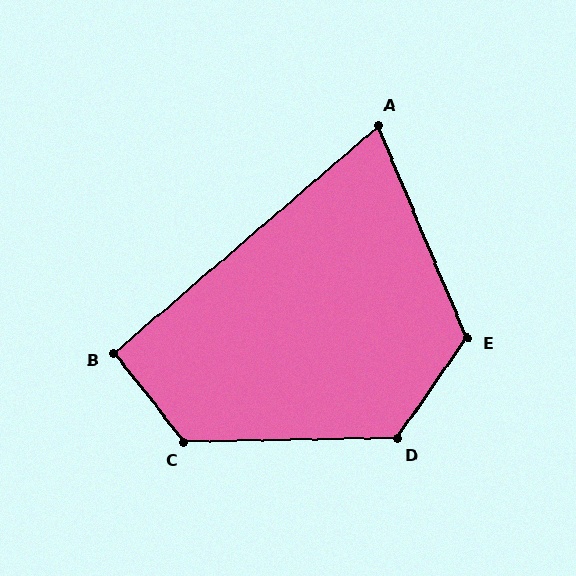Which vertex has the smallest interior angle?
A, at approximately 72 degrees.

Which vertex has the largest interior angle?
C, at approximately 127 degrees.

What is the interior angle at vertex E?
Approximately 123 degrees (obtuse).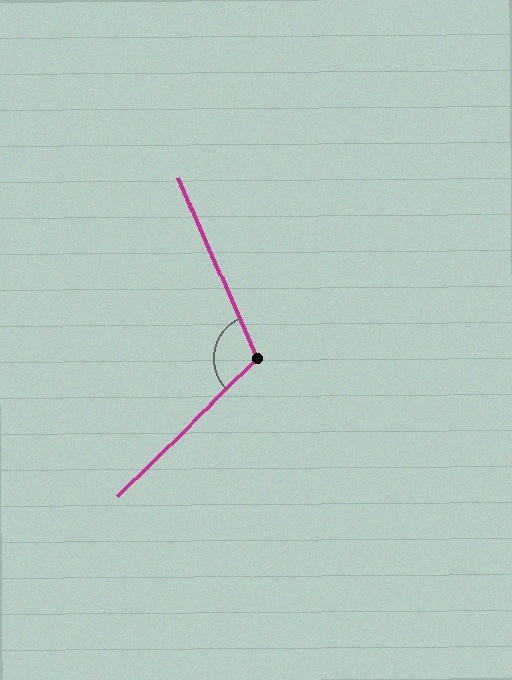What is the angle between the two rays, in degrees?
Approximately 111 degrees.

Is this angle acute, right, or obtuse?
It is obtuse.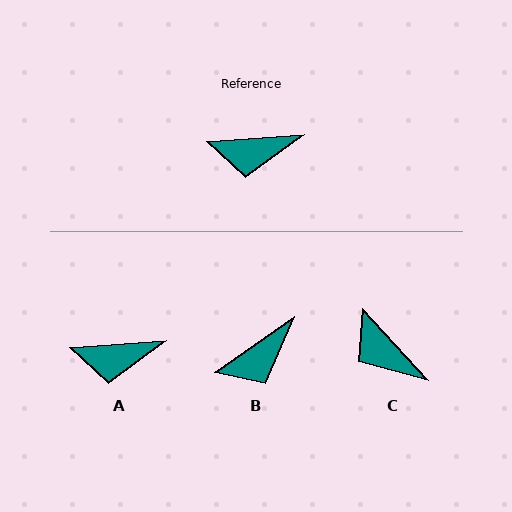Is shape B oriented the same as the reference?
No, it is off by about 31 degrees.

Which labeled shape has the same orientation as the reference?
A.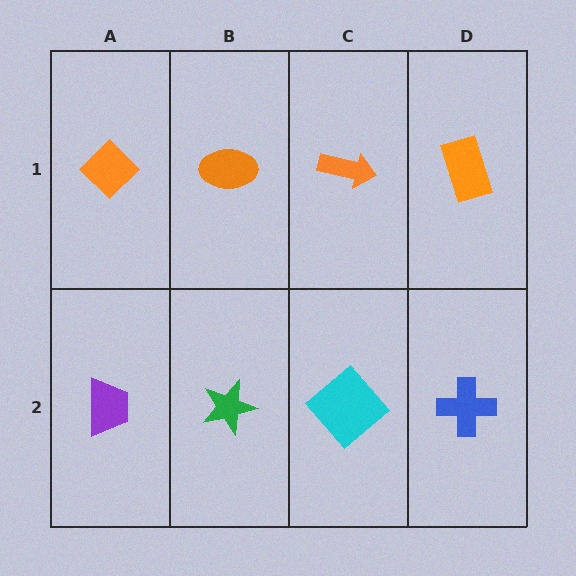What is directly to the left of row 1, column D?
An orange arrow.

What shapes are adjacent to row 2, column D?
An orange rectangle (row 1, column D), a cyan diamond (row 2, column C).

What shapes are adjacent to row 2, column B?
An orange ellipse (row 1, column B), a purple trapezoid (row 2, column A), a cyan diamond (row 2, column C).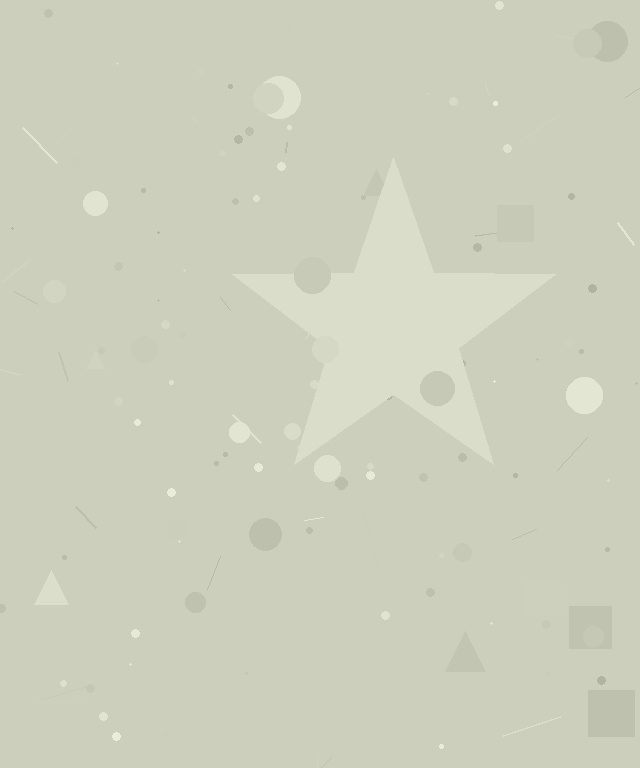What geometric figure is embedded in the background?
A star is embedded in the background.